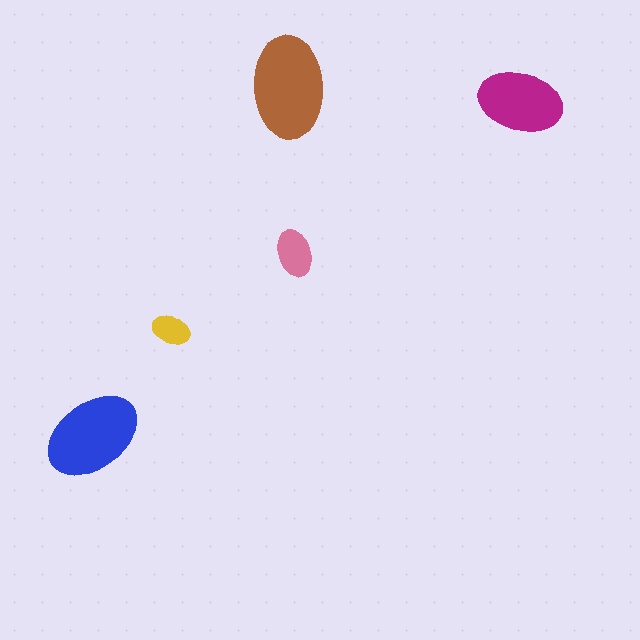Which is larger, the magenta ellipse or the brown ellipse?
The brown one.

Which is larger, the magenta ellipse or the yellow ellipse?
The magenta one.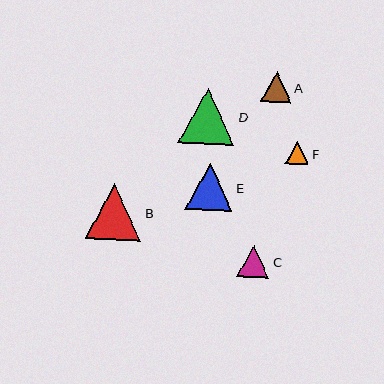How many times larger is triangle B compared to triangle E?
Triangle B is approximately 1.2 times the size of triangle E.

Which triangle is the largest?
Triangle D is the largest with a size of approximately 57 pixels.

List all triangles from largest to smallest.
From largest to smallest: D, B, E, C, A, F.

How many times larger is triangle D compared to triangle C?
Triangle D is approximately 1.8 times the size of triangle C.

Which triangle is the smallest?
Triangle F is the smallest with a size of approximately 23 pixels.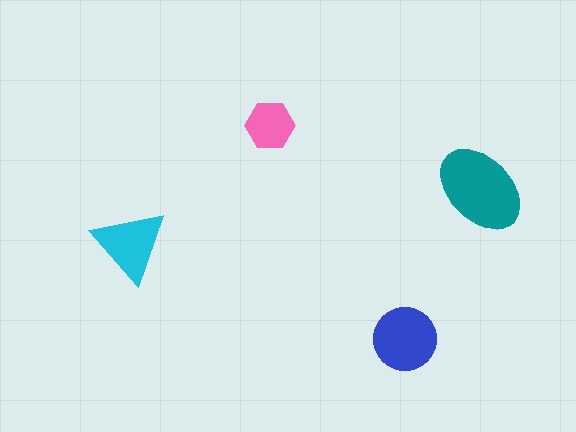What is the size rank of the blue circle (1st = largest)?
2nd.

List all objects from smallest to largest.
The pink hexagon, the cyan triangle, the blue circle, the teal ellipse.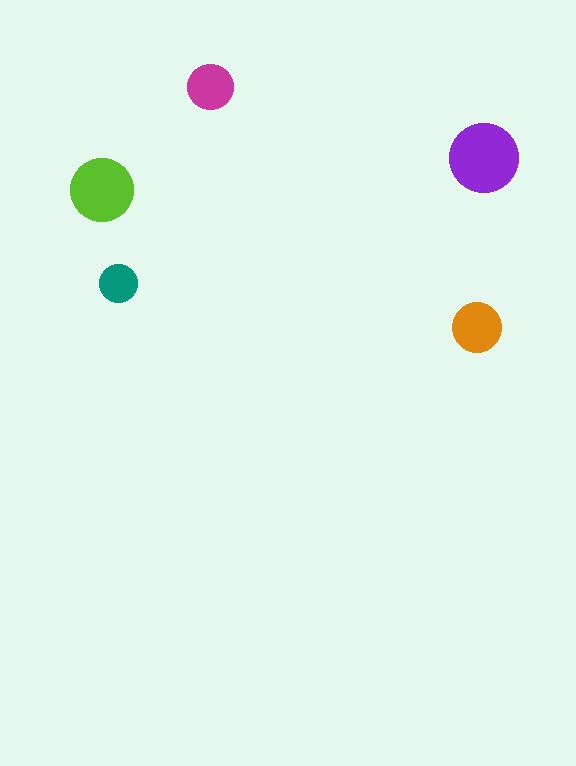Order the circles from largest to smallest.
the purple one, the lime one, the orange one, the magenta one, the teal one.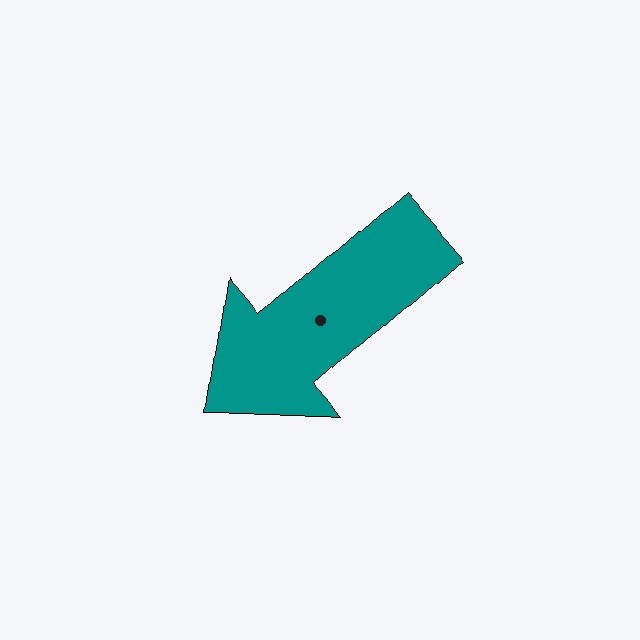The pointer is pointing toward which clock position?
Roughly 8 o'clock.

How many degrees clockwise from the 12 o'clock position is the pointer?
Approximately 229 degrees.